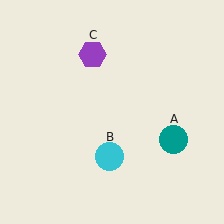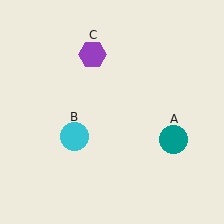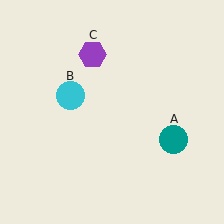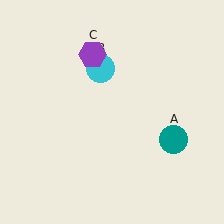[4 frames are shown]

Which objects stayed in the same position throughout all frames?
Teal circle (object A) and purple hexagon (object C) remained stationary.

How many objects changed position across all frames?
1 object changed position: cyan circle (object B).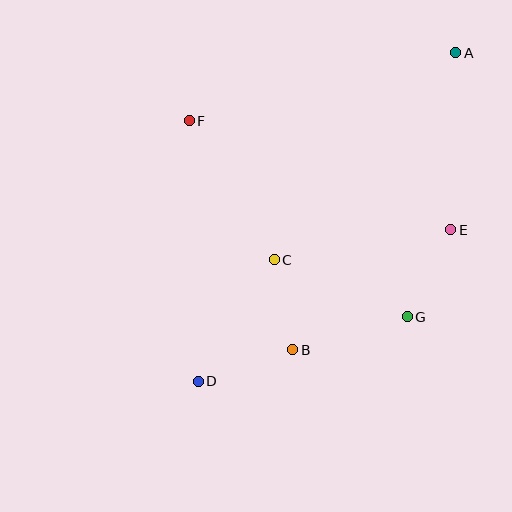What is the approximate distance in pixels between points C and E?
The distance between C and E is approximately 179 pixels.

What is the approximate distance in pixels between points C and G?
The distance between C and G is approximately 145 pixels.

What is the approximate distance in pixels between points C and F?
The distance between C and F is approximately 163 pixels.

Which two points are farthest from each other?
Points A and D are farthest from each other.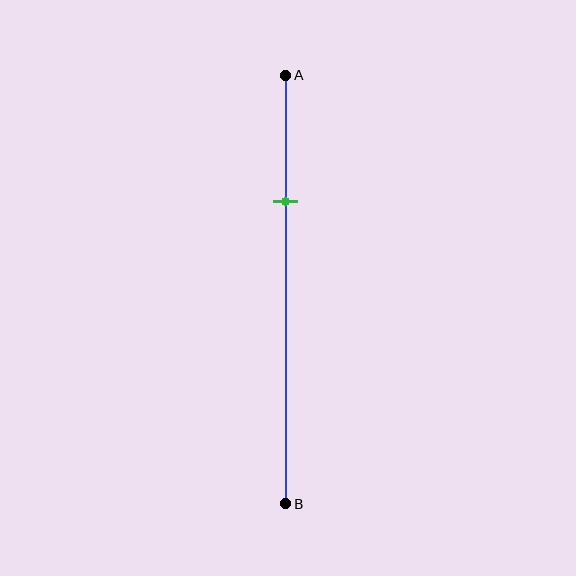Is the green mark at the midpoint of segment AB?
No, the mark is at about 30% from A, not at the 50% midpoint.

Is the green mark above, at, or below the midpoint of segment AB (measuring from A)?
The green mark is above the midpoint of segment AB.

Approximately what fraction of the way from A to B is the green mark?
The green mark is approximately 30% of the way from A to B.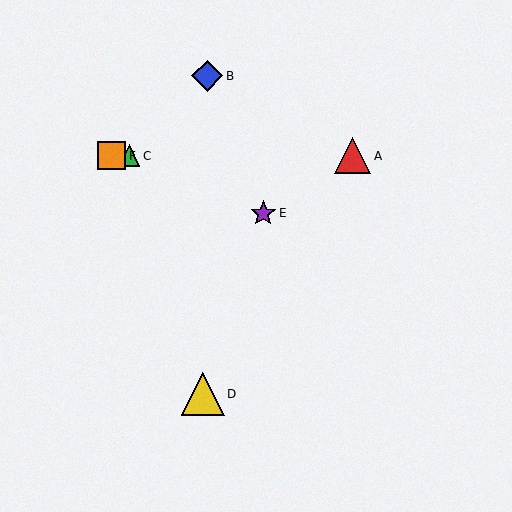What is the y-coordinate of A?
Object A is at y≈156.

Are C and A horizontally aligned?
Yes, both are at y≈156.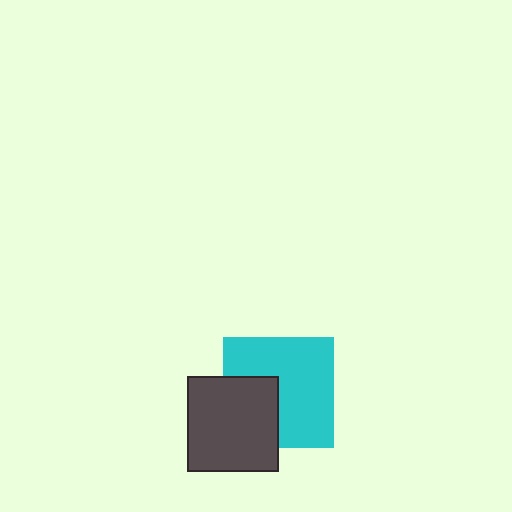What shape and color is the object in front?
The object in front is a dark gray rectangle.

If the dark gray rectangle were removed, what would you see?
You would see the complete cyan square.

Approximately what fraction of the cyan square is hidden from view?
Roughly 33% of the cyan square is hidden behind the dark gray rectangle.